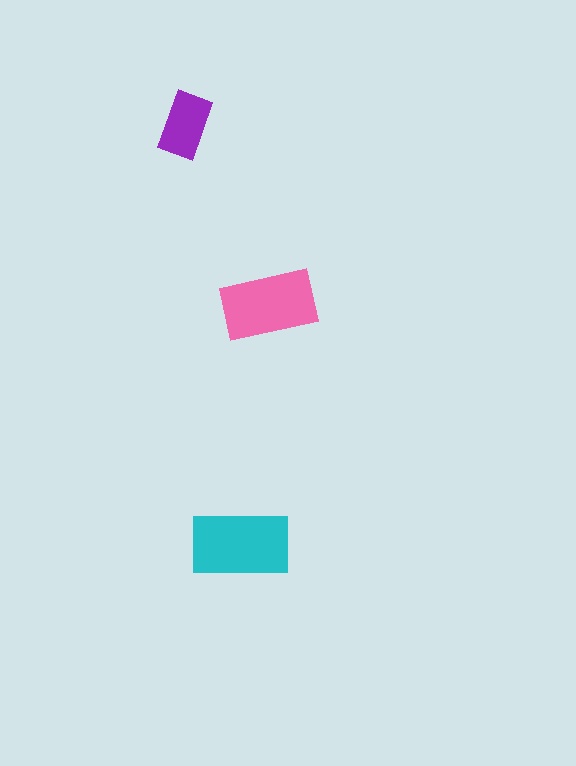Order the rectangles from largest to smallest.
the cyan one, the pink one, the purple one.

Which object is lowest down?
The cyan rectangle is bottommost.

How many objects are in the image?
There are 3 objects in the image.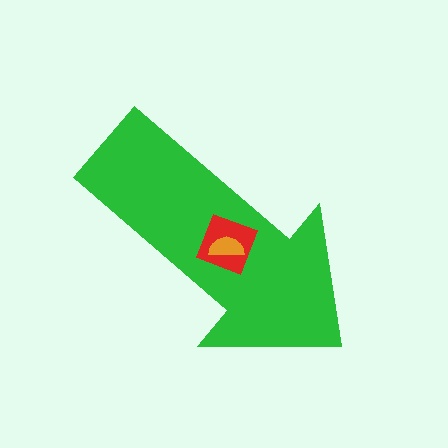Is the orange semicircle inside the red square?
Yes.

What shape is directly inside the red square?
The orange semicircle.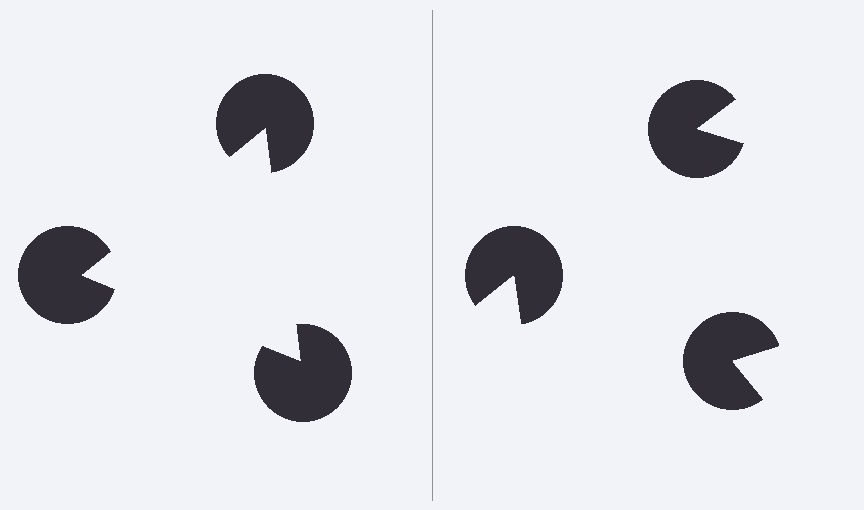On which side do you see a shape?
An illusory triangle appears on the left side. On the right side the wedge cuts are rotated, so no coherent shape forms.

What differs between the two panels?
The pac-man discs are positioned identically on both sides; only the wedge orientations differ. On the left they align to a triangle; on the right they are misaligned.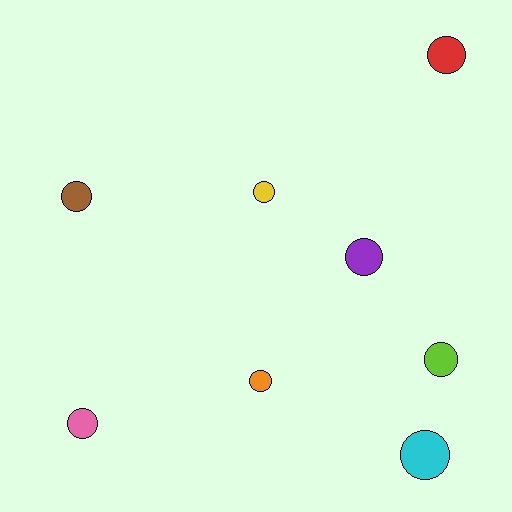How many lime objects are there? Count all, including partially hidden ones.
There is 1 lime object.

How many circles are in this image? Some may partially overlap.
There are 8 circles.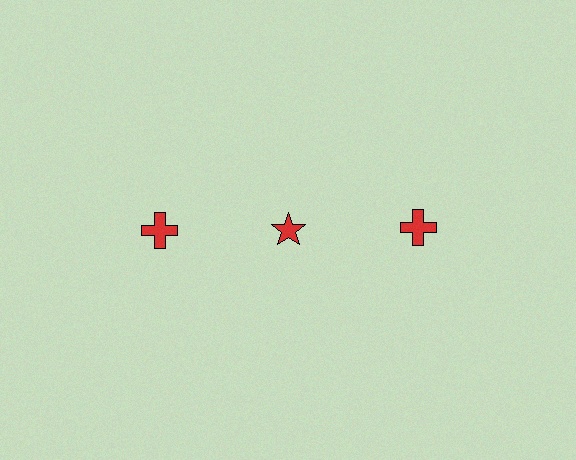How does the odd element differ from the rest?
It has a different shape: star instead of cross.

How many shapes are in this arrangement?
There are 3 shapes arranged in a grid pattern.